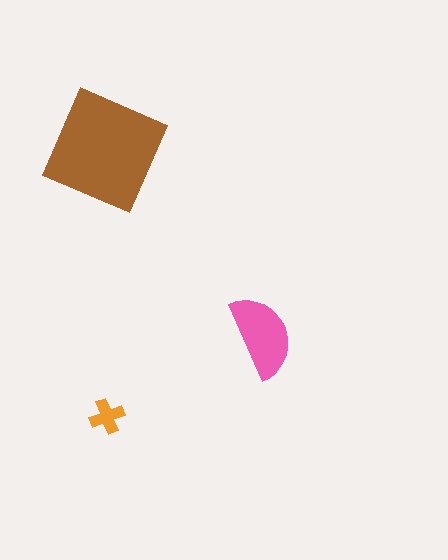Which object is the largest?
The brown square.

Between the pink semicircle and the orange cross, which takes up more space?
The pink semicircle.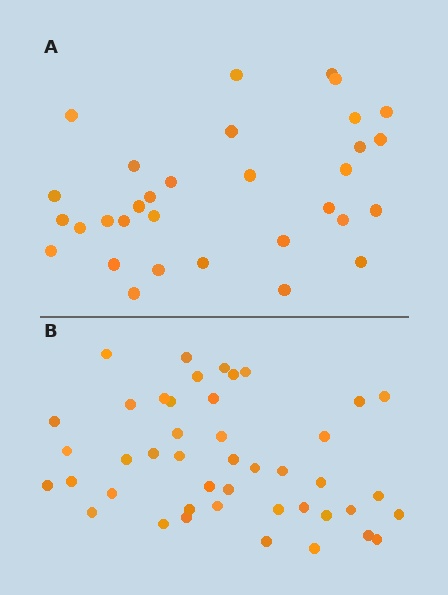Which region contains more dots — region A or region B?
Region B (the bottom region) has more dots.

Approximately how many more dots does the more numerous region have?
Region B has roughly 12 or so more dots than region A.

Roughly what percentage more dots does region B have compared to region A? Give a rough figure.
About 40% more.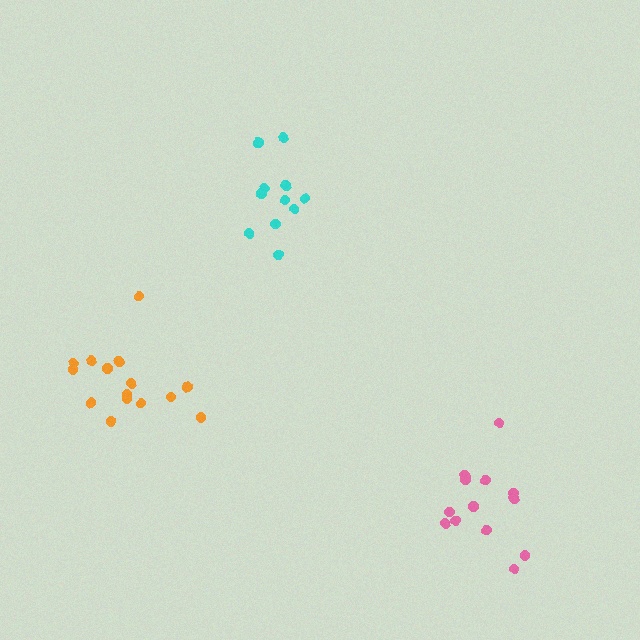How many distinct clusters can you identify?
There are 3 distinct clusters.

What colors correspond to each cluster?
The clusters are colored: pink, orange, cyan.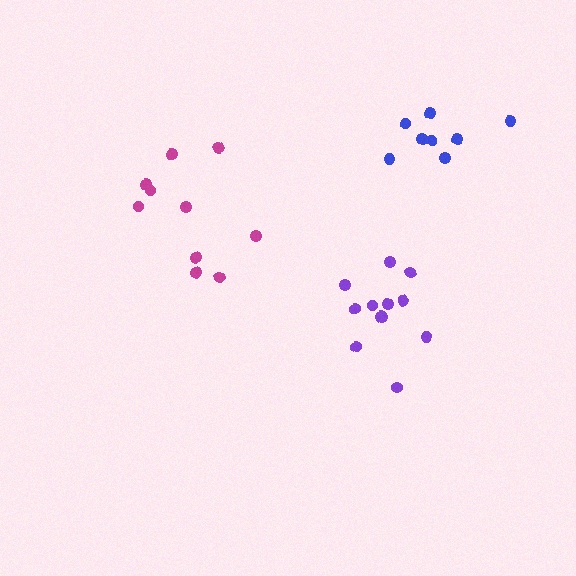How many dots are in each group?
Group 1: 12 dots, Group 2: 8 dots, Group 3: 10 dots (30 total).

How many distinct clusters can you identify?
There are 3 distinct clusters.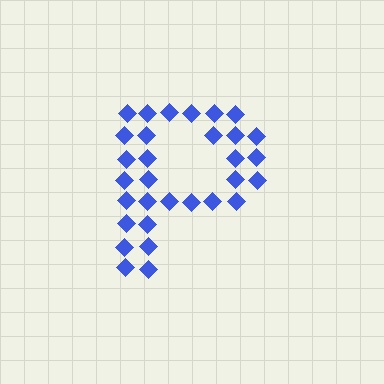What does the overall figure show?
The overall figure shows the letter P.